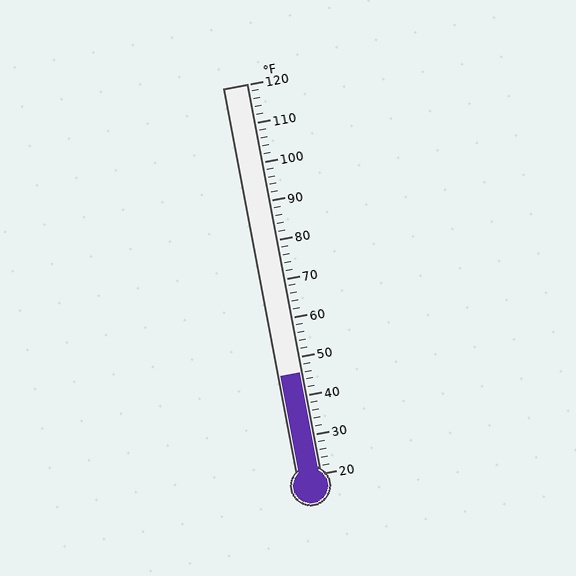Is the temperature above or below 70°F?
The temperature is below 70°F.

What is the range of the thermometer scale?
The thermometer scale ranges from 20°F to 120°F.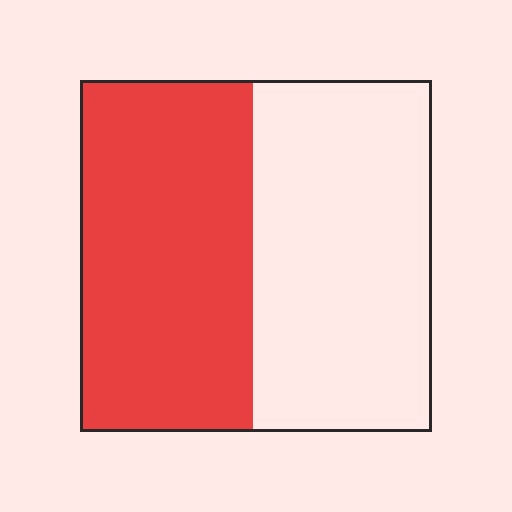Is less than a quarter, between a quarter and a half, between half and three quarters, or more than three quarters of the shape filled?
Between a quarter and a half.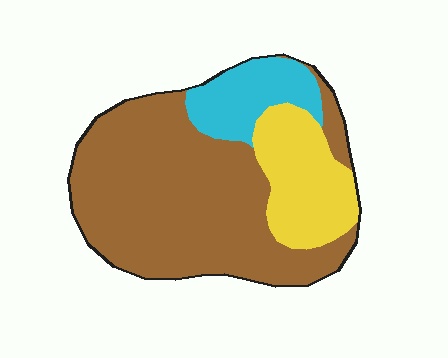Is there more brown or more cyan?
Brown.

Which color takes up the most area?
Brown, at roughly 65%.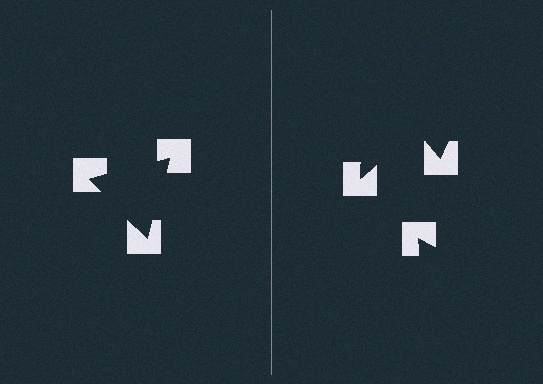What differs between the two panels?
The notched squares are positioned identically on both sides; only the wedge orientations differ. On the left they align to a triangle; on the right they are misaligned.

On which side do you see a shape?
An illusory triangle appears on the left side. On the right side the wedge cuts are rotated, so no coherent shape forms.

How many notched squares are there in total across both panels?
6 — 3 on each side.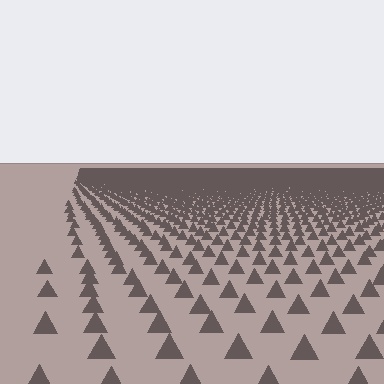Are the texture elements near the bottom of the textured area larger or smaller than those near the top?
Larger. Near the bottom, elements are closer to the viewer and appear at a bigger on-screen size.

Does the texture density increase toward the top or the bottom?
Density increases toward the top.